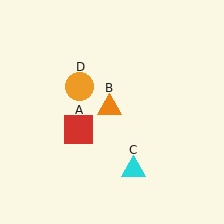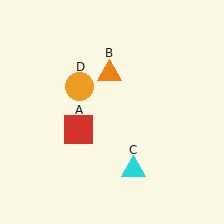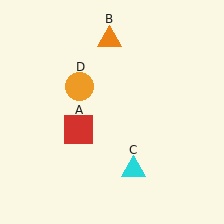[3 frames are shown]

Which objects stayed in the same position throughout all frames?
Red square (object A) and cyan triangle (object C) and orange circle (object D) remained stationary.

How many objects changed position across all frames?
1 object changed position: orange triangle (object B).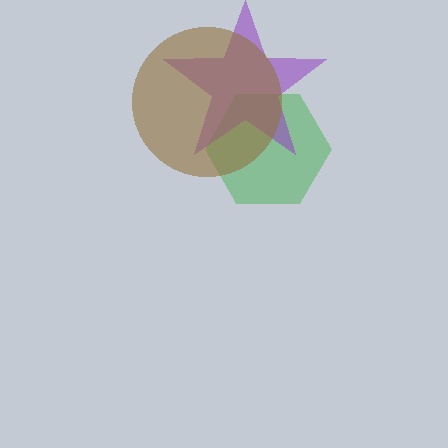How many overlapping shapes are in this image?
There are 3 overlapping shapes in the image.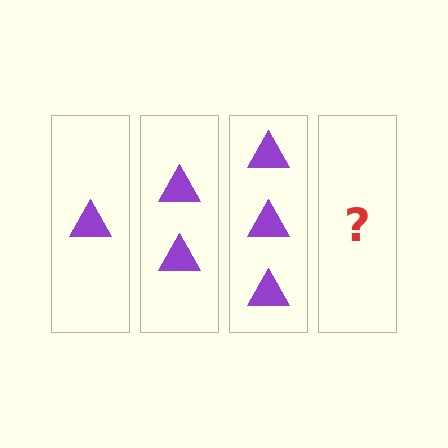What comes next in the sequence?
The next element should be 4 triangles.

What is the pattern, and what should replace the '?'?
The pattern is that each step adds one more triangle. The '?' should be 4 triangles.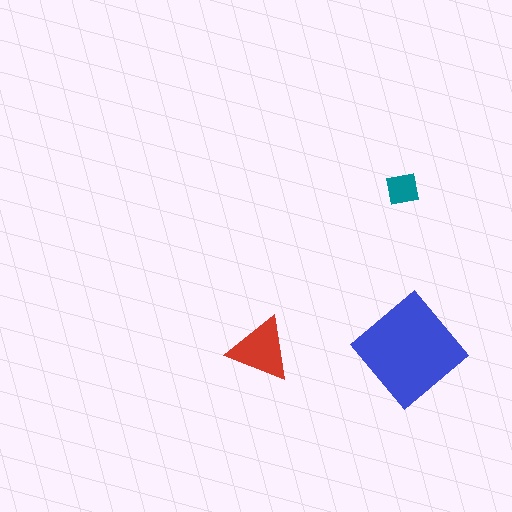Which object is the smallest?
The teal square.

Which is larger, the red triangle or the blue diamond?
The blue diamond.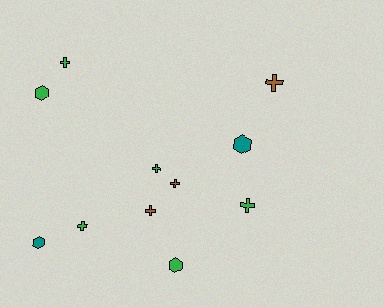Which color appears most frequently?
Green, with 6 objects.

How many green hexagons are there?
There are 2 green hexagons.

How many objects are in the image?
There are 11 objects.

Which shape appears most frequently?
Cross, with 7 objects.